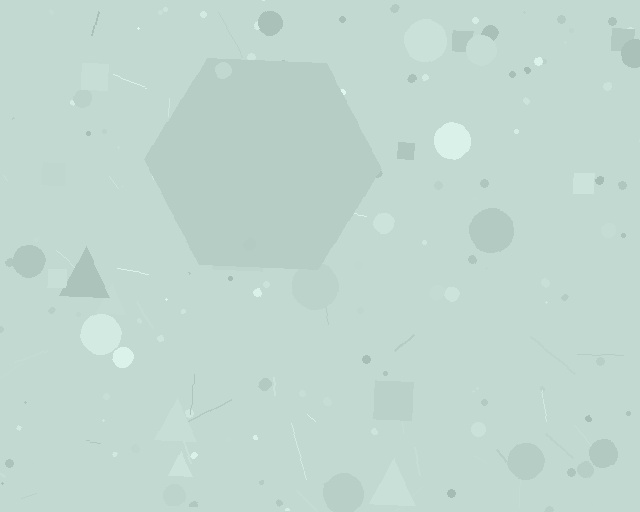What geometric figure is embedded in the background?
A hexagon is embedded in the background.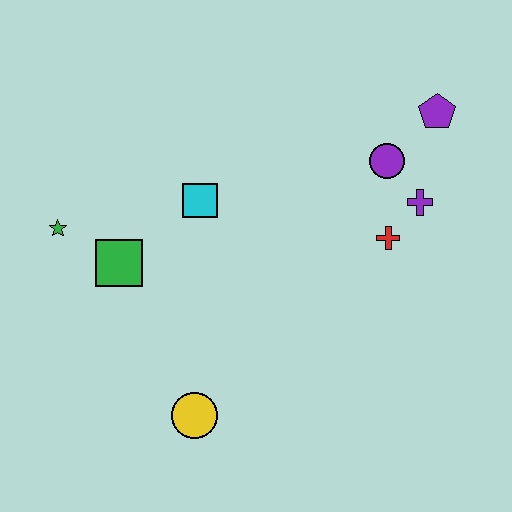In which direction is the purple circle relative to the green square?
The purple circle is to the right of the green square.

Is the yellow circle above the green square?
No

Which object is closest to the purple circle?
The purple cross is closest to the purple circle.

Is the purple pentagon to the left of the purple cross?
No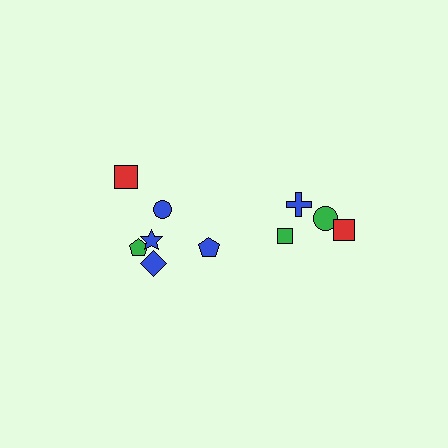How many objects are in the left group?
There are 6 objects.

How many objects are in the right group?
There are 4 objects.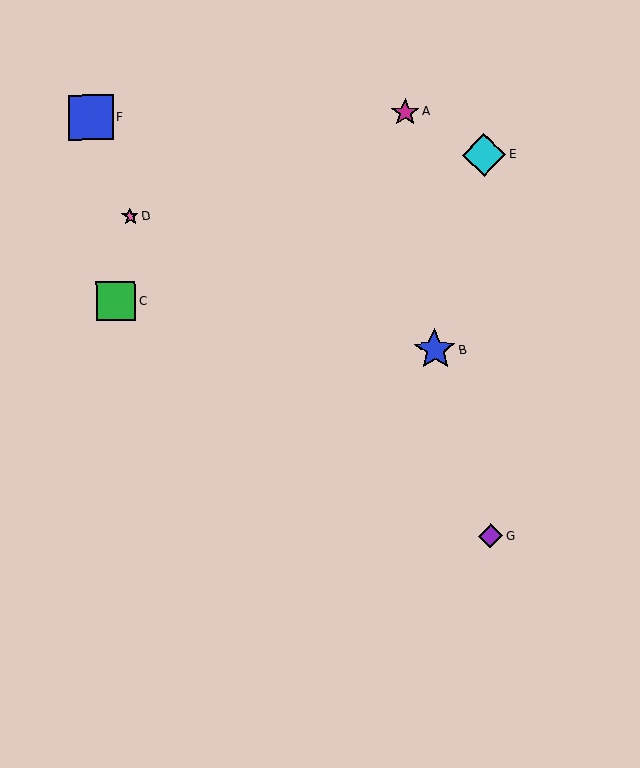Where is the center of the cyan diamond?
The center of the cyan diamond is at (484, 155).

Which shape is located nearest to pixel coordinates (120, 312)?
The green square (labeled C) at (116, 301) is nearest to that location.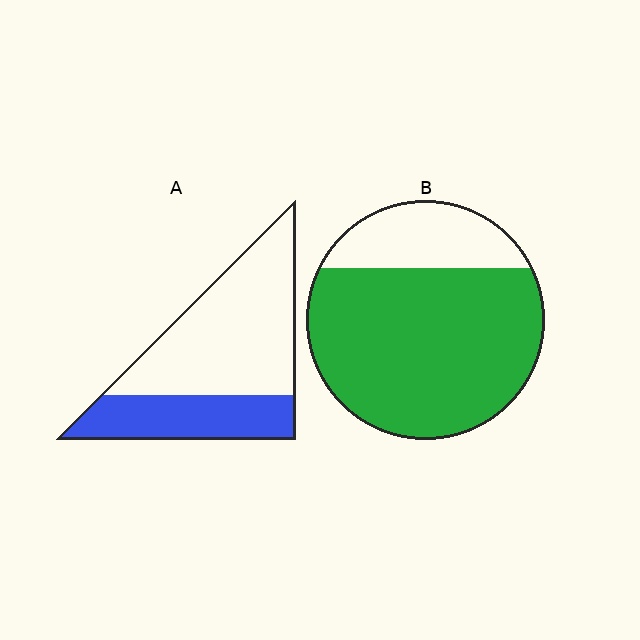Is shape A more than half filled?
No.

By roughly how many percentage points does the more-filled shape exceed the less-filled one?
By roughly 45 percentage points (B over A).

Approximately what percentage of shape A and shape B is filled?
A is approximately 35% and B is approximately 75%.